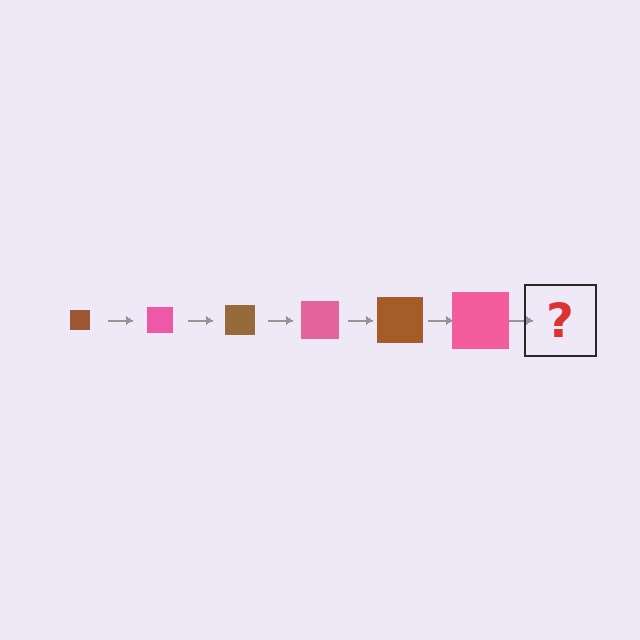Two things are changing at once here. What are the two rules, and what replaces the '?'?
The two rules are that the square grows larger each step and the color cycles through brown and pink. The '?' should be a brown square, larger than the previous one.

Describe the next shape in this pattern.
It should be a brown square, larger than the previous one.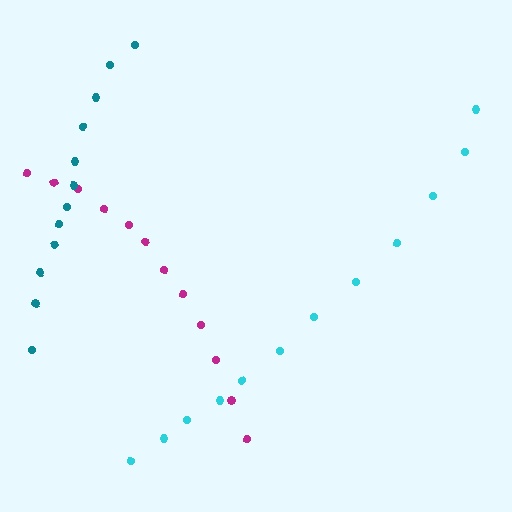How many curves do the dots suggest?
There are 3 distinct paths.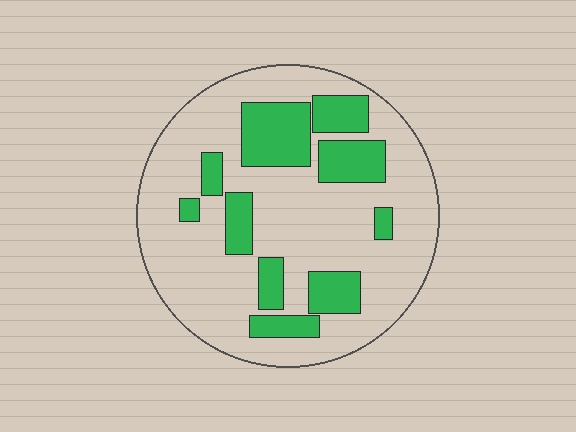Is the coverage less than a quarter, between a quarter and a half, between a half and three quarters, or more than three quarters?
Between a quarter and a half.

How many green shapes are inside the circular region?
10.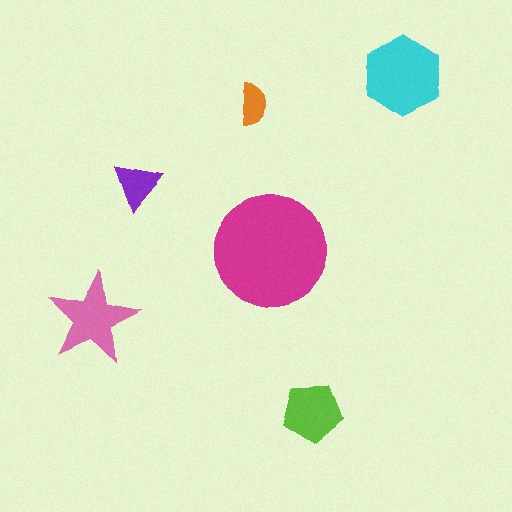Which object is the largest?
The magenta circle.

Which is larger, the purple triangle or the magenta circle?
The magenta circle.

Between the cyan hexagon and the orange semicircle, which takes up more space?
The cyan hexagon.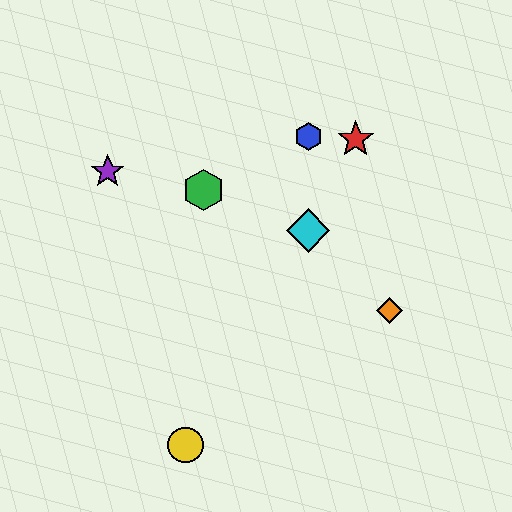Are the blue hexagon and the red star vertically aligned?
No, the blue hexagon is at x≈308 and the red star is at x≈356.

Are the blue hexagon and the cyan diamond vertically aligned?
Yes, both are at x≈308.